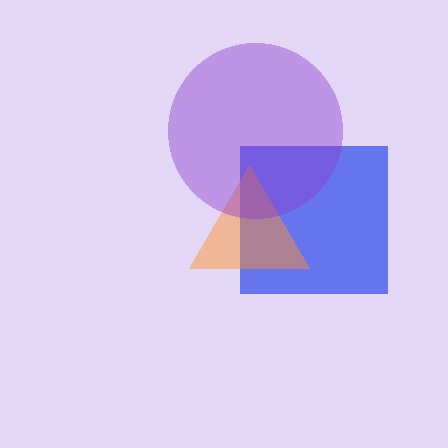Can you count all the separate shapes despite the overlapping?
Yes, there are 3 separate shapes.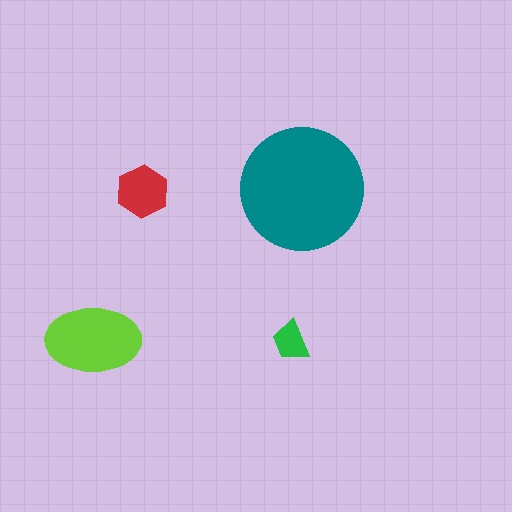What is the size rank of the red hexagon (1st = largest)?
3rd.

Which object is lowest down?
The green trapezoid is bottommost.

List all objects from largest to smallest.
The teal circle, the lime ellipse, the red hexagon, the green trapezoid.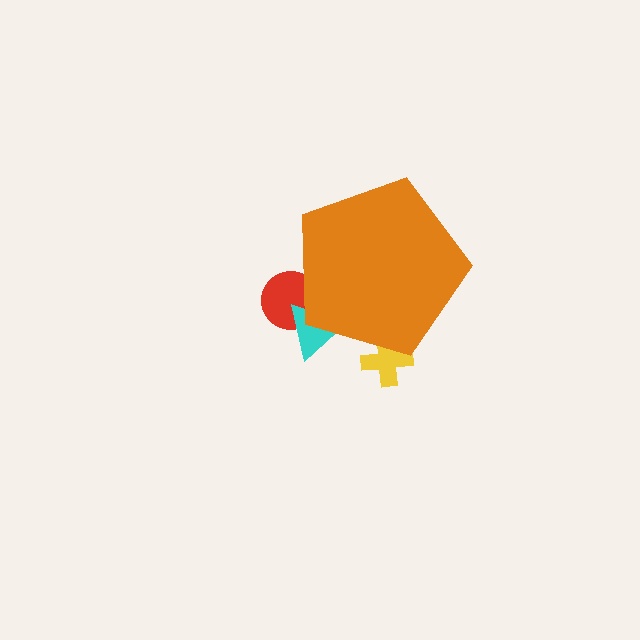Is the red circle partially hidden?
Yes, the red circle is partially hidden behind the orange pentagon.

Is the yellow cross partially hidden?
Yes, the yellow cross is partially hidden behind the orange pentagon.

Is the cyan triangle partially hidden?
Yes, the cyan triangle is partially hidden behind the orange pentagon.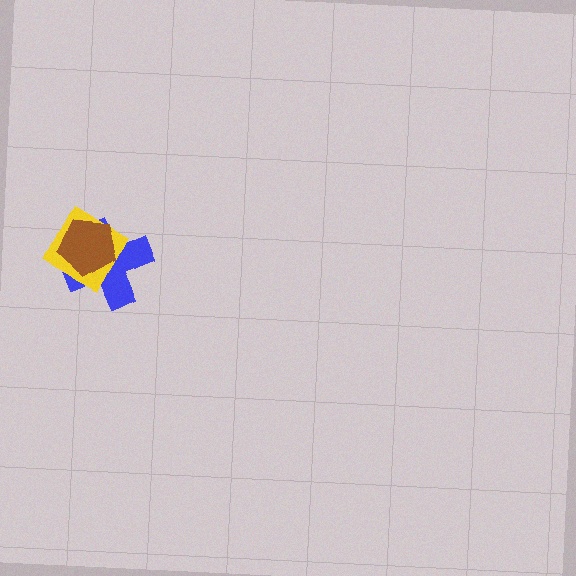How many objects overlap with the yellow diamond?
2 objects overlap with the yellow diamond.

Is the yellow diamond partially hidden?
Yes, it is partially covered by another shape.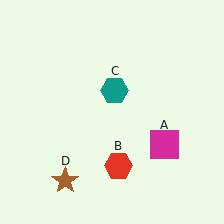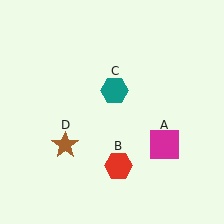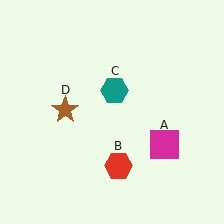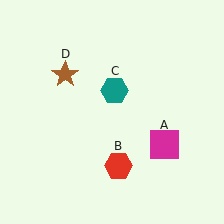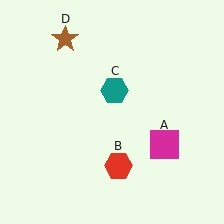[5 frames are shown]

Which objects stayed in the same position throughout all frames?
Magenta square (object A) and red hexagon (object B) and teal hexagon (object C) remained stationary.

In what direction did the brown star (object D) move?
The brown star (object D) moved up.